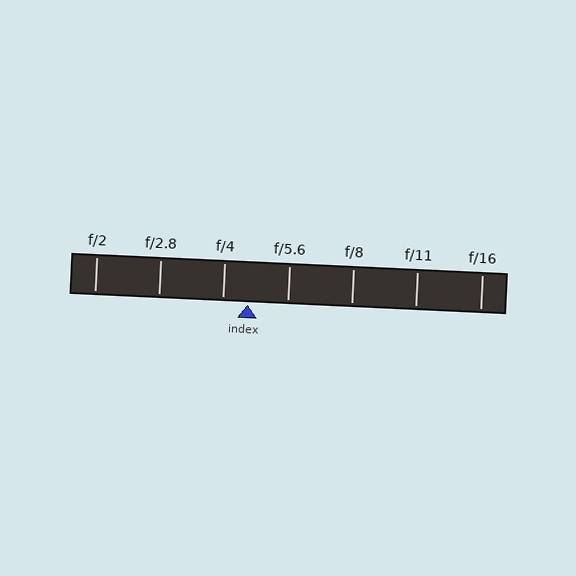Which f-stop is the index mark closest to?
The index mark is closest to f/4.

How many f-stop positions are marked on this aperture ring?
There are 7 f-stop positions marked.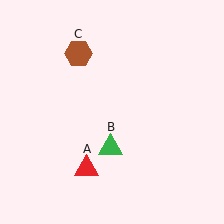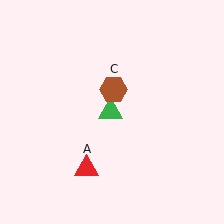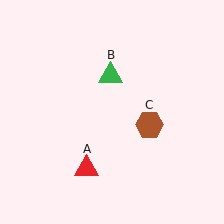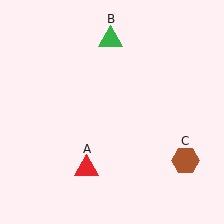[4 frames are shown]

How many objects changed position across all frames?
2 objects changed position: green triangle (object B), brown hexagon (object C).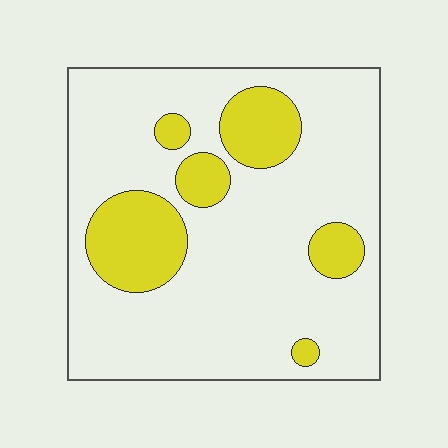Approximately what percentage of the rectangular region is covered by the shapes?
Approximately 20%.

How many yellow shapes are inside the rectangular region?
6.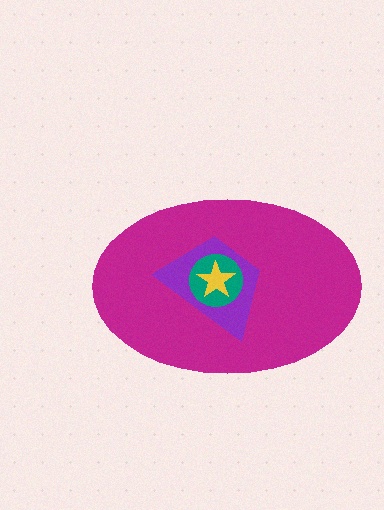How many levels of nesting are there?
4.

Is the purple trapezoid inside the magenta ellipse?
Yes.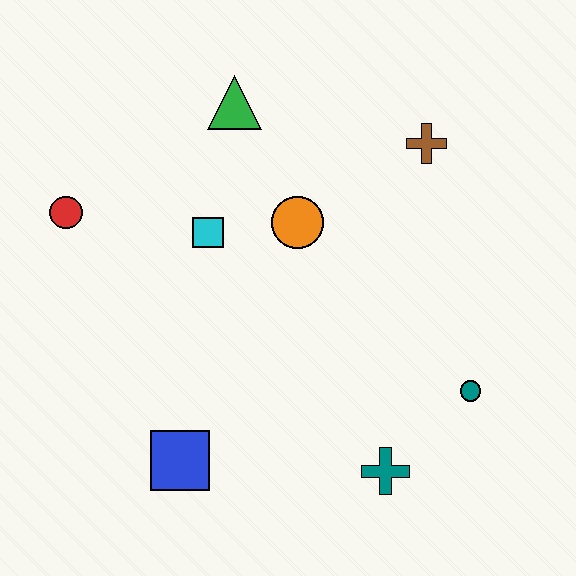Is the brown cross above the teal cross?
Yes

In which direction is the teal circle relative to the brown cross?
The teal circle is below the brown cross.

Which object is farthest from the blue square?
The brown cross is farthest from the blue square.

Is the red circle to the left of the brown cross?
Yes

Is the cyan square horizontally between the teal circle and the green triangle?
No